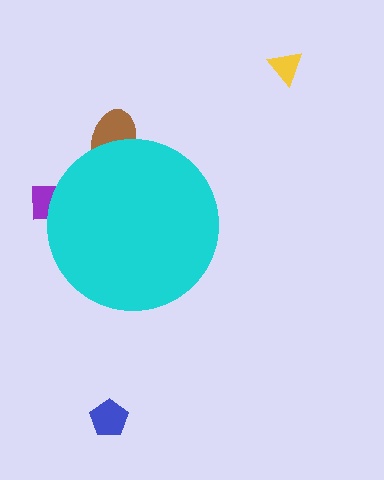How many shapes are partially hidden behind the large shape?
2 shapes are partially hidden.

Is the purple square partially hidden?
Yes, the purple square is partially hidden behind the cyan circle.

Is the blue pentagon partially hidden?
No, the blue pentagon is fully visible.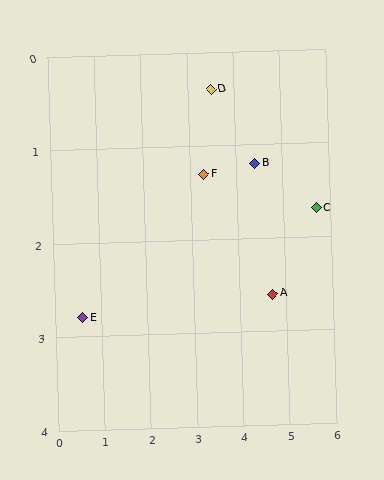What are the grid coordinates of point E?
Point E is at approximately (0.6, 2.8).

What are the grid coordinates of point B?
Point B is at approximately (4.4, 1.2).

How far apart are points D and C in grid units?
Points D and C are about 2.6 grid units apart.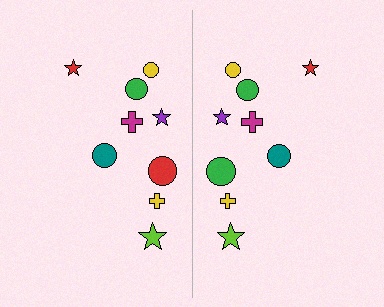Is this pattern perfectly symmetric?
No, the pattern is not perfectly symmetric. The green circle on the right side breaks the symmetry — its mirror counterpart is red.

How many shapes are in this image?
There are 18 shapes in this image.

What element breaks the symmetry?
The green circle on the right side breaks the symmetry — its mirror counterpart is red.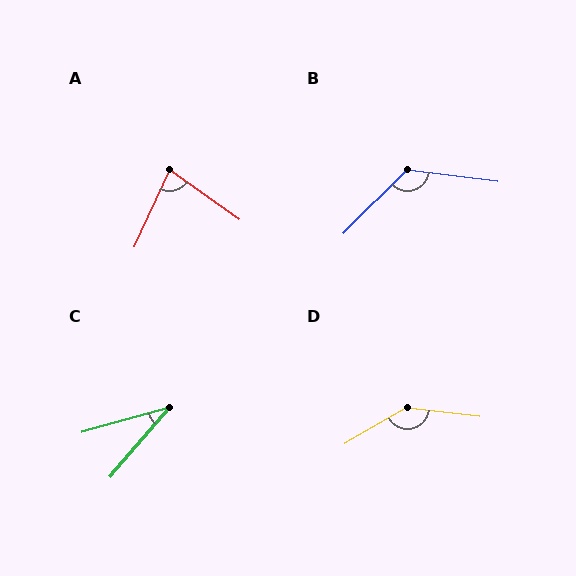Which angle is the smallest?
C, at approximately 33 degrees.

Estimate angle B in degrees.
Approximately 127 degrees.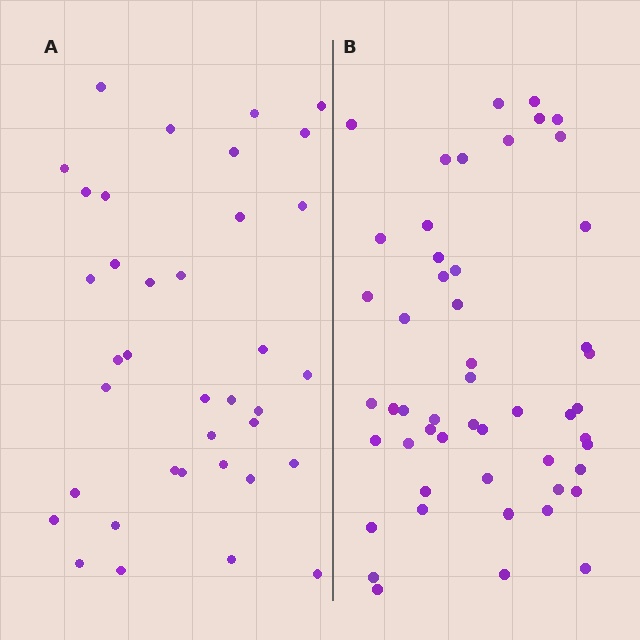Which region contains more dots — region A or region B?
Region B (the right region) has more dots.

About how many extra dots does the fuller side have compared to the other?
Region B has approximately 15 more dots than region A.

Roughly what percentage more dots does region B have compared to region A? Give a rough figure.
About 40% more.